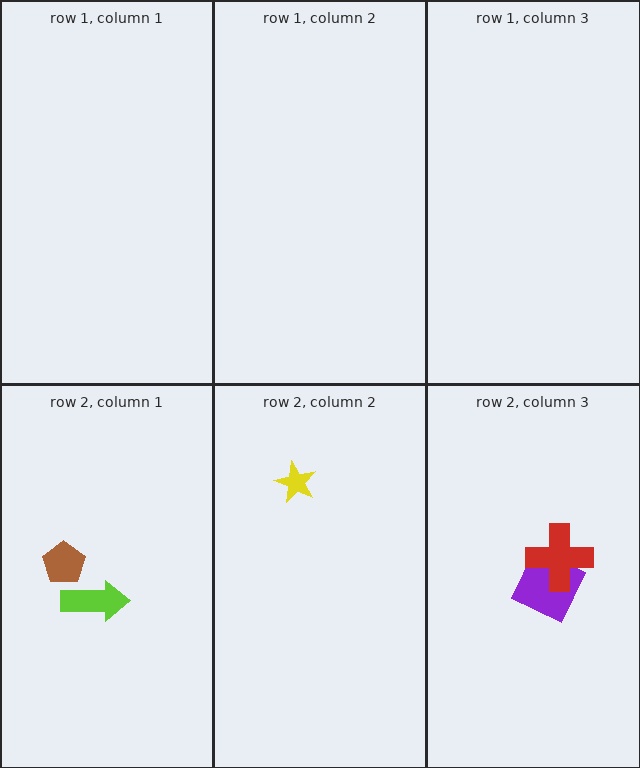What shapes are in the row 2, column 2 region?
The yellow star.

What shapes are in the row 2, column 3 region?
The purple square, the red cross.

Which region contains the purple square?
The row 2, column 3 region.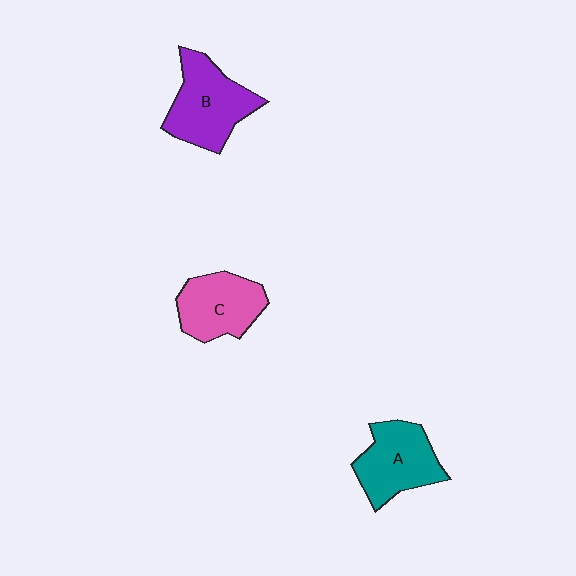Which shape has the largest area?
Shape B (purple).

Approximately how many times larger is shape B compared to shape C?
Approximately 1.2 times.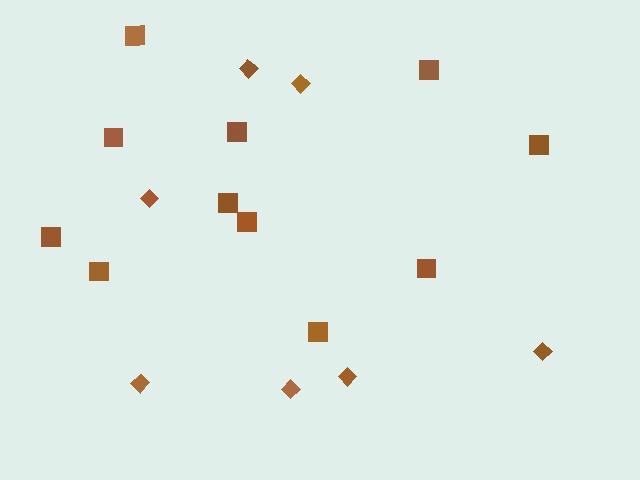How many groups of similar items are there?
There are 2 groups: one group of squares (11) and one group of diamonds (7).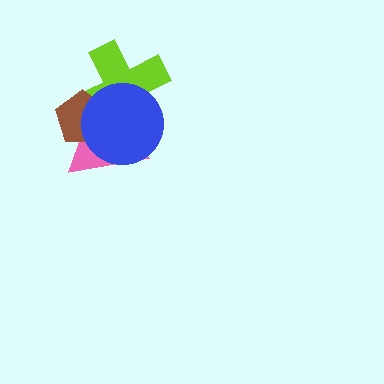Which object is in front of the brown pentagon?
The blue circle is in front of the brown pentagon.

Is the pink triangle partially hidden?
Yes, it is partially covered by another shape.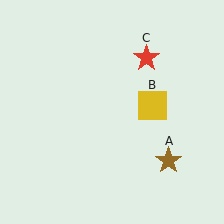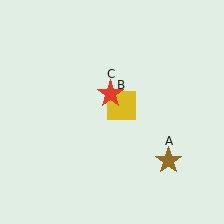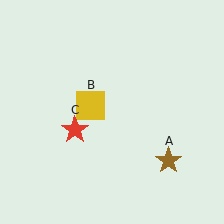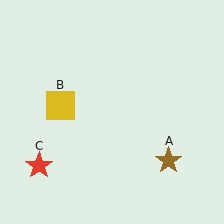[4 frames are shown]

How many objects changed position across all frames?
2 objects changed position: yellow square (object B), red star (object C).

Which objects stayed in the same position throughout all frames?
Brown star (object A) remained stationary.